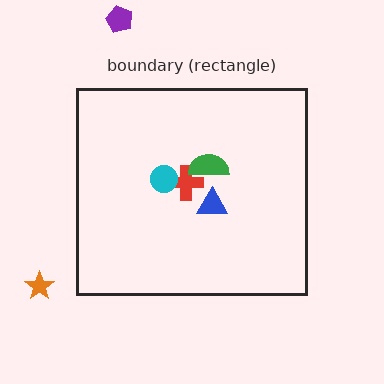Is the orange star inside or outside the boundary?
Outside.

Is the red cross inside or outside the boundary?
Inside.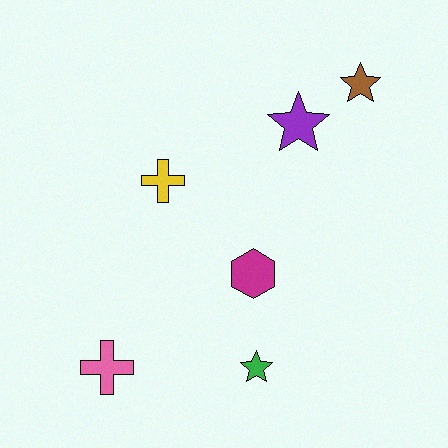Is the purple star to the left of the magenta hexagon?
No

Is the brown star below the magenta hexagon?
No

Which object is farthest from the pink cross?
The brown star is farthest from the pink cross.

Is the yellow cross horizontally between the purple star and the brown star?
No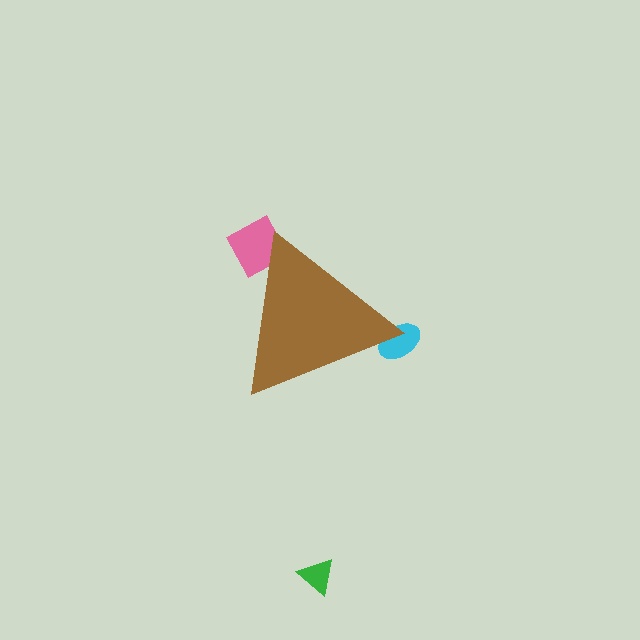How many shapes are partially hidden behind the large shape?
2 shapes are partially hidden.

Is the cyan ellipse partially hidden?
Yes, the cyan ellipse is partially hidden behind the brown triangle.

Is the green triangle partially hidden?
No, the green triangle is fully visible.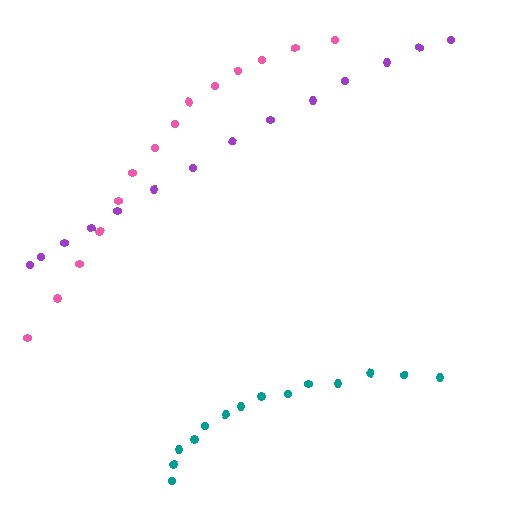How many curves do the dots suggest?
There are 3 distinct paths.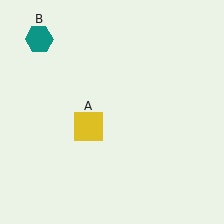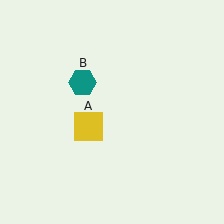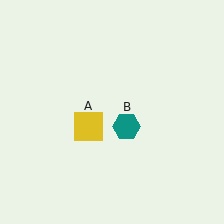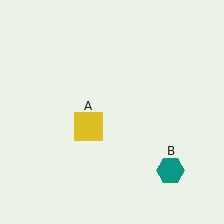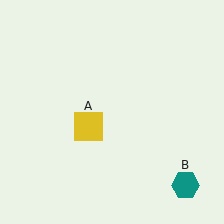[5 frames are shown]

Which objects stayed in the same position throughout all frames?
Yellow square (object A) remained stationary.